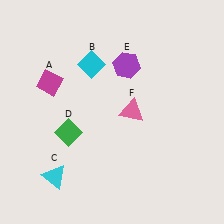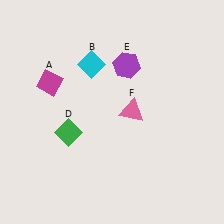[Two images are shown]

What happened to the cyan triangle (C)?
The cyan triangle (C) was removed in Image 2. It was in the bottom-left area of Image 1.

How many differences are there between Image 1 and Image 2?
There is 1 difference between the two images.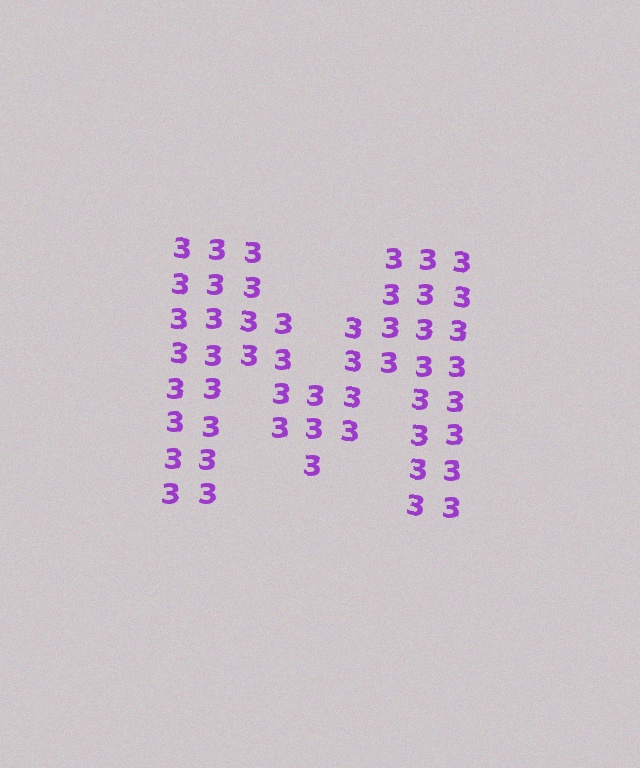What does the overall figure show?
The overall figure shows the letter M.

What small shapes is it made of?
It is made of small digit 3's.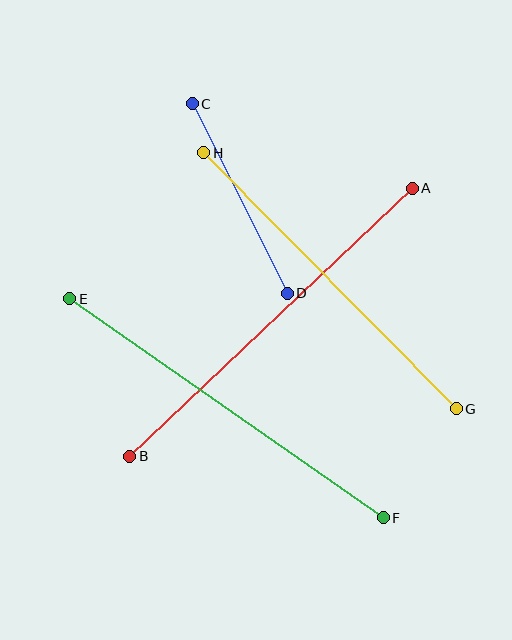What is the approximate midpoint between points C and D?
The midpoint is at approximately (240, 199) pixels.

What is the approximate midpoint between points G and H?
The midpoint is at approximately (330, 281) pixels.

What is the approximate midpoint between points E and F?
The midpoint is at approximately (227, 408) pixels.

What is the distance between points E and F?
The distance is approximately 382 pixels.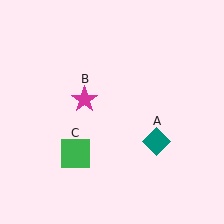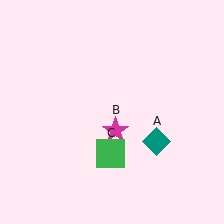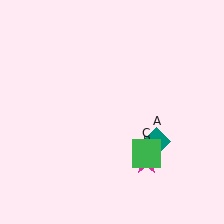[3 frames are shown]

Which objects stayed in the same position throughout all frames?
Teal diamond (object A) remained stationary.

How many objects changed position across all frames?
2 objects changed position: magenta star (object B), green square (object C).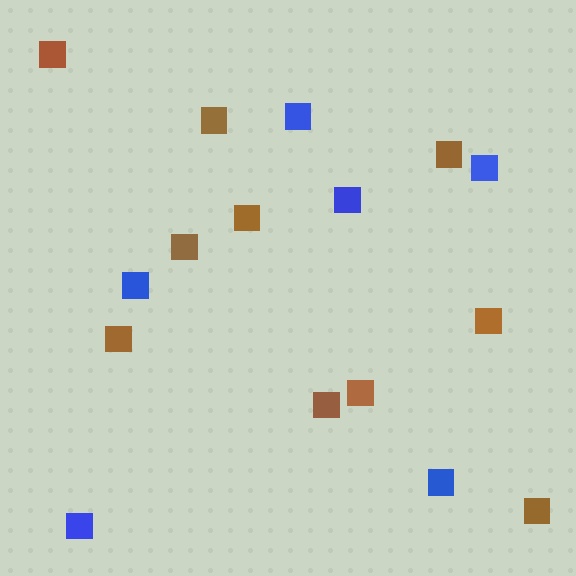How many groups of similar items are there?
There are 2 groups: one group of blue squares (6) and one group of brown squares (10).